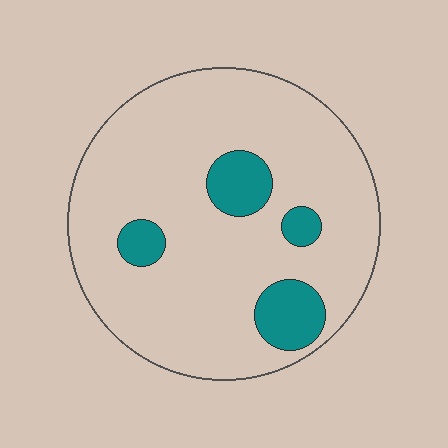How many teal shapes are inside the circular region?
4.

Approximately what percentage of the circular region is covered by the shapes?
Approximately 15%.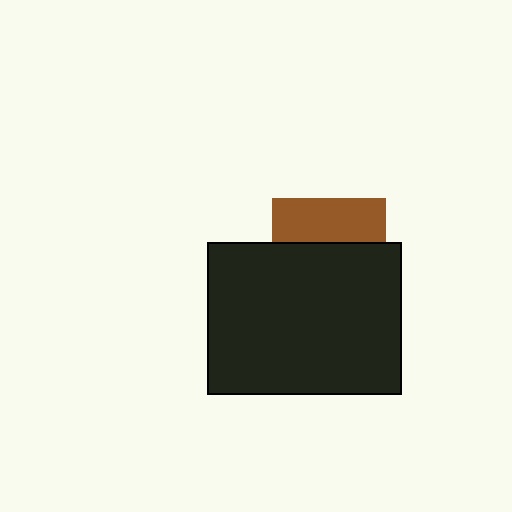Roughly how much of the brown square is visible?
A small part of it is visible (roughly 39%).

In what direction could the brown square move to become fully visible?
The brown square could move up. That would shift it out from behind the black rectangle entirely.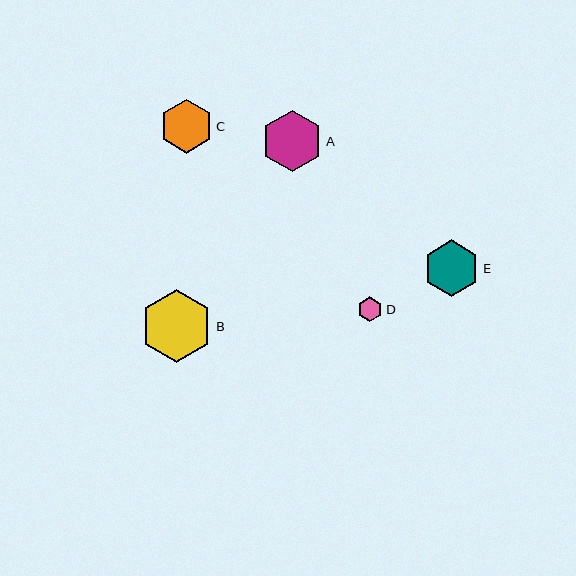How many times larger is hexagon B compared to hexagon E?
Hexagon B is approximately 1.3 times the size of hexagon E.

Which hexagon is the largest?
Hexagon B is the largest with a size of approximately 73 pixels.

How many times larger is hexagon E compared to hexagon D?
Hexagon E is approximately 2.3 times the size of hexagon D.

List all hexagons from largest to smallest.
From largest to smallest: B, A, E, C, D.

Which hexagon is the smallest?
Hexagon D is the smallest with a size of approximately 25 pixels.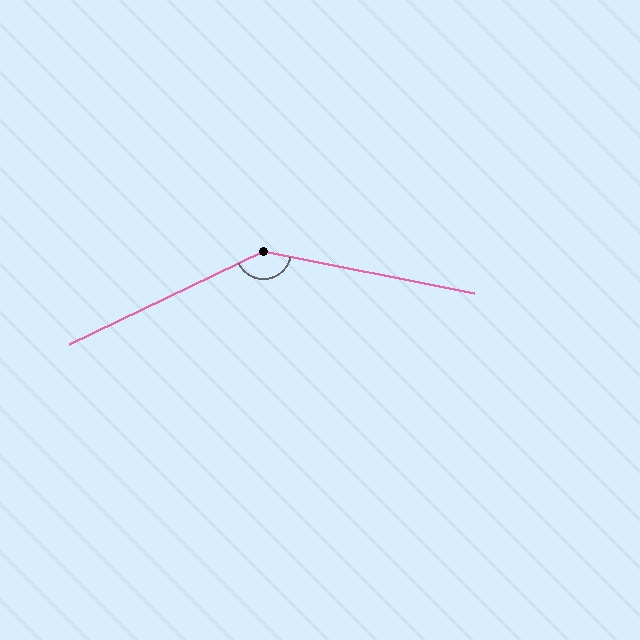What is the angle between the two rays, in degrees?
Approximately 143 degrees.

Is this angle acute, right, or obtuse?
It is obtuse.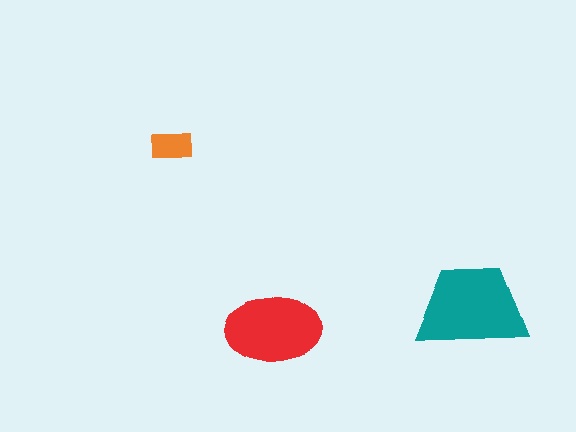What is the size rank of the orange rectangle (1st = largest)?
3rd.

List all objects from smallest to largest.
The orange rectangle, the red ellipse, the teal trapezoid.